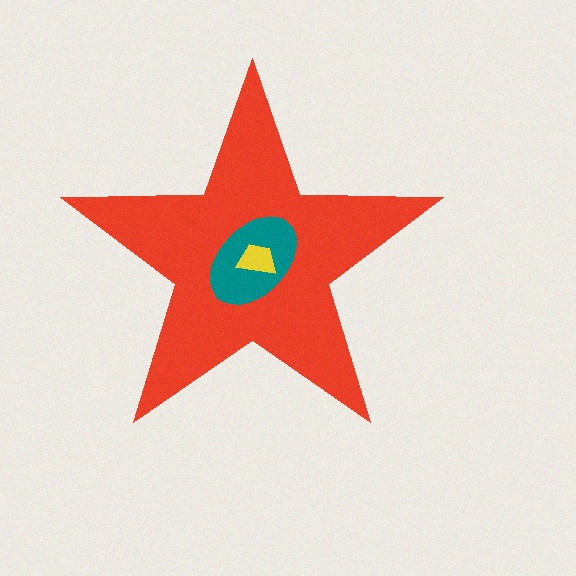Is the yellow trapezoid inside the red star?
Yes.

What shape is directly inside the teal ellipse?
The yellow trapezoid.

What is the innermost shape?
The yellow trapezoid.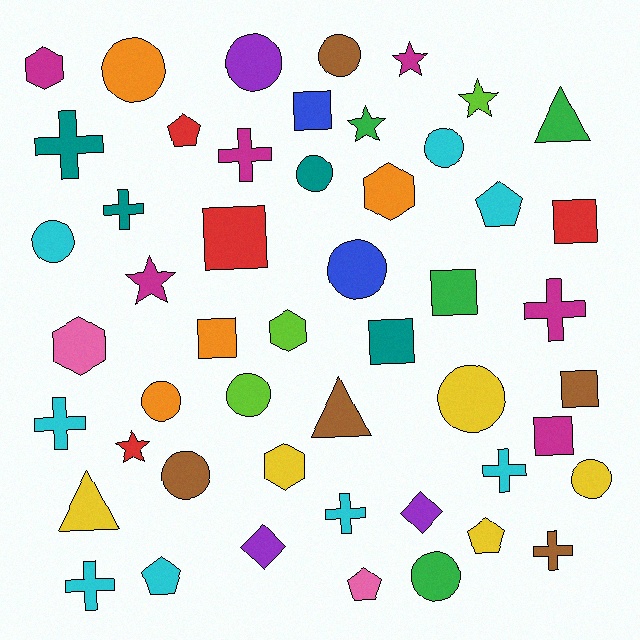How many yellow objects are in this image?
There are 5 yellow objects.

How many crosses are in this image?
There are 9 crosses.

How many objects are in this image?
There are 50 objects.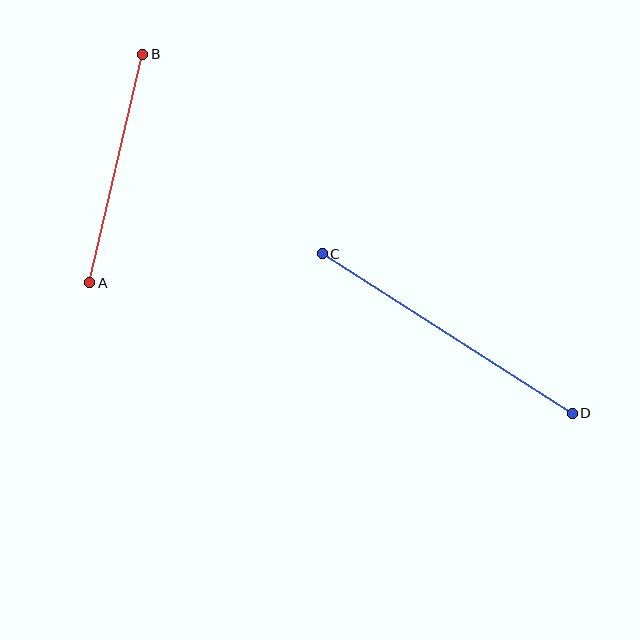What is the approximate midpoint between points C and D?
The midpoint is at approximately (447, 334) pixels.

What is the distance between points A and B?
The distance is approximately 235 pixels.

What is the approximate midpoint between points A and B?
The midpoint is at approximately (116, 168) pixels.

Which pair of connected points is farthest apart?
Points C and D are farthest apart.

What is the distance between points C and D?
The distance is approximately 296 pixels.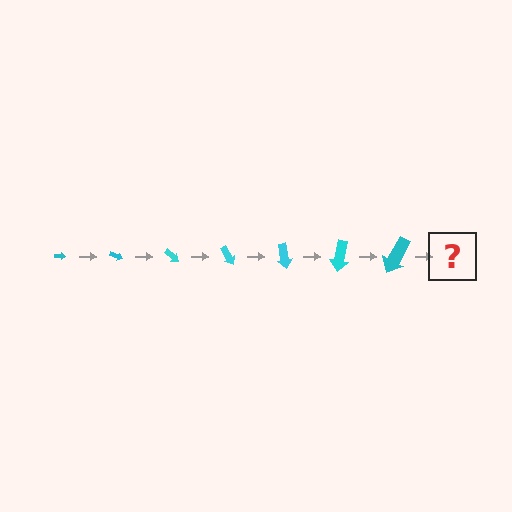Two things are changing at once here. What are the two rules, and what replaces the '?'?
The two rules are that the arrow grows larger each step and it rotates 20 degrees each step. The '?' should be an arrow, larger than the previous one and rotated 140 degrees from the start.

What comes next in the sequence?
The next element should be an arrow, larger than the previous one and rotated 140 degrees from the start.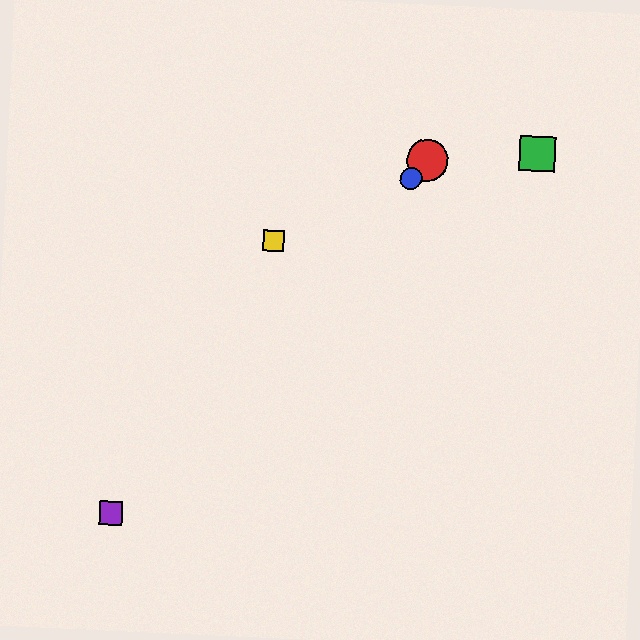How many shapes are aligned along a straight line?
3 shapes (the red circle, the blue circle, the purple square) are aligned along a straight line.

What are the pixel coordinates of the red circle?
The red circle is at (427, 160).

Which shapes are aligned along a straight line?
The red circle, the blue circle, the purple square are aligned along a straight line.